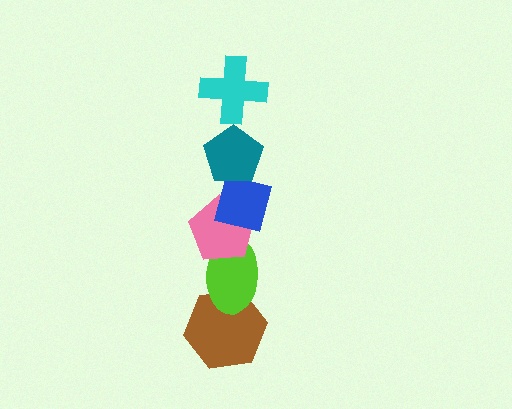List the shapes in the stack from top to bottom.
From top to bottom: the cyan cross, the teal pentagon, the blue square, the pink pentagon, the lime ellipse, the brown hexagon.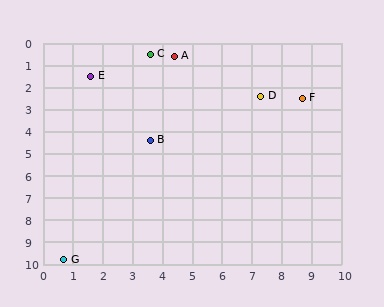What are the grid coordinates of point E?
Point E is at approximately (1.6, 1.5).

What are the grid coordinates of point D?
Point D is at approximately (7.3, 2.4).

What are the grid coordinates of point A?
Point A is at approximately (4.4, 0.6).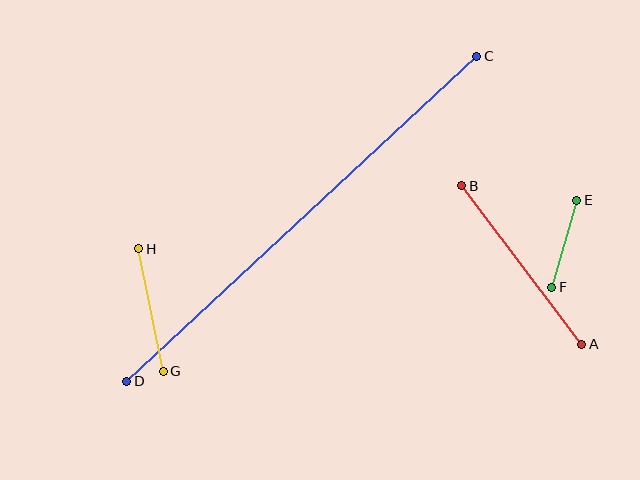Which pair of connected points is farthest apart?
Points C and D are farthest apart.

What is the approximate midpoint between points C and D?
The midpoint is at approximately (302, 219) pixels.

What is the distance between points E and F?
The distance is approximately 90 pixels.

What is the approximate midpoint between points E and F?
The midpoint is at approximately (564, 244) pixels.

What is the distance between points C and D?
The distance is approximately 478 pixels.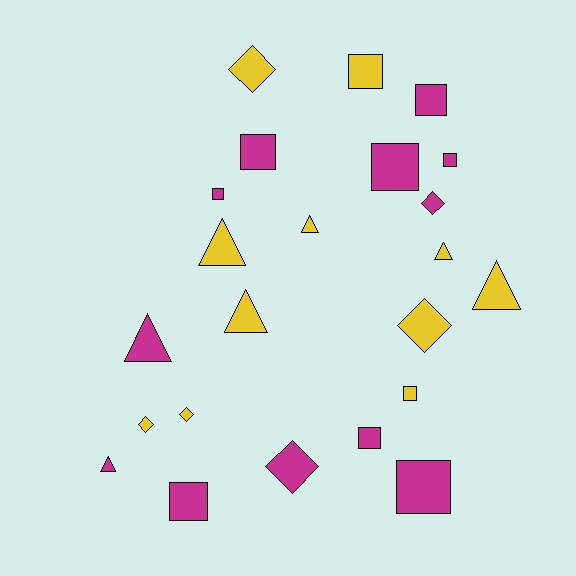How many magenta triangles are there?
There are 2 magenta triangles.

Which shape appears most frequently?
Square, with 10 objects.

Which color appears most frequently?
Magenta, with 12 objects.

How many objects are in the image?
There are 23 objects.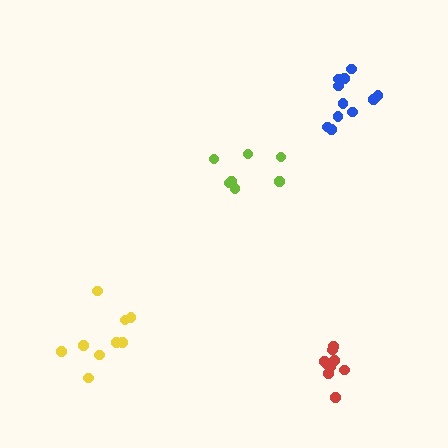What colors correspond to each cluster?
The clusters are colored: lime, red, blue, yellow.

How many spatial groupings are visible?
There are 4 spatial groupings.